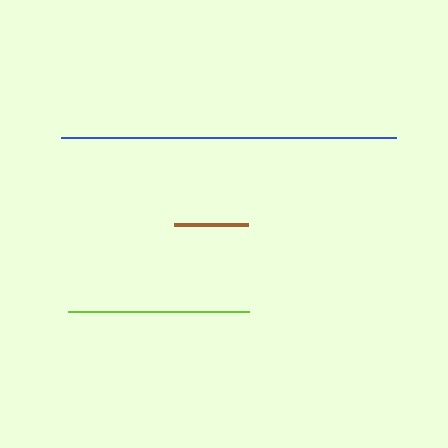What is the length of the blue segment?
The blue segment is approximately 335 pixels long.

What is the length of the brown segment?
The brown segment is approximately 74 pixels long.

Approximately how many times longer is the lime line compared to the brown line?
The lime line is approximately 2.4 times the length of the brown line.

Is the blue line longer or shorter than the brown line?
The blue line is longer than the brown line.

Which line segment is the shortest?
The brown line is the shortest at approximately 74 pixels.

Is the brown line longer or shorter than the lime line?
The lime line is longer than the brown line.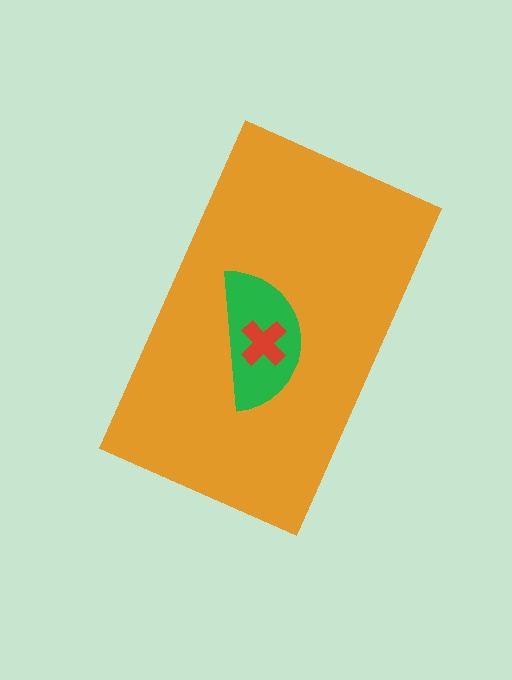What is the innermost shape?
The red cross.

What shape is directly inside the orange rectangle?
The green semicircle.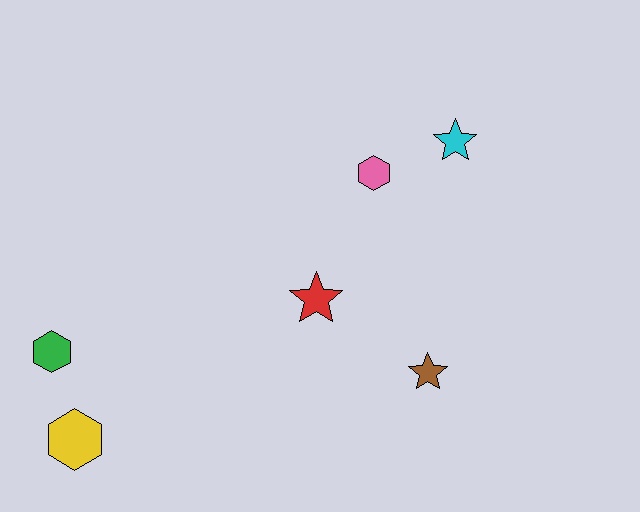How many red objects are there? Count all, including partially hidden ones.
There is 1 red object.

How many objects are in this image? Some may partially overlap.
There are 6 objects.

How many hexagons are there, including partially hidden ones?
There are 3 hexagons.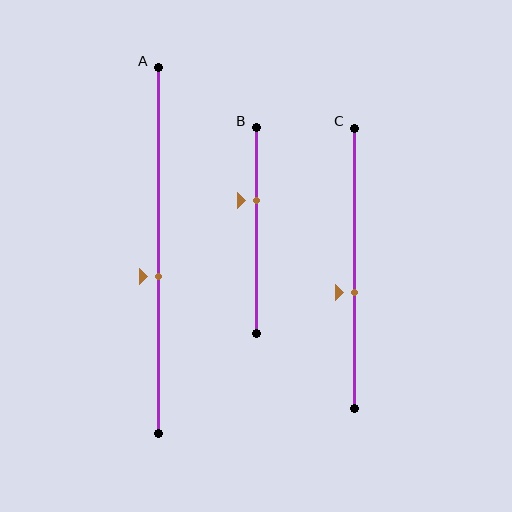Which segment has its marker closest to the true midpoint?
Segment A has its marker closest to the true midpoint.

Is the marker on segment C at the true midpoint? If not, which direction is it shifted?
No, the marker on segment C is shifted downward by about 8% of the segment length.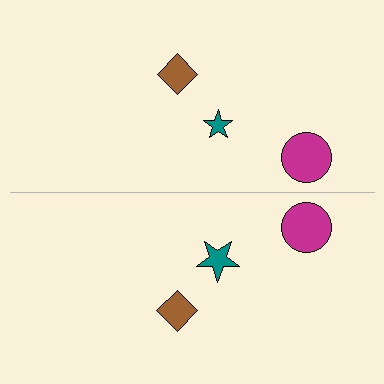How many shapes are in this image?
There are 6 shapes in this image.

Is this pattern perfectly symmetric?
No, the pattern is not perfectly symmetric. The teal star on the bottom side has a different size than its mirror counterpart.